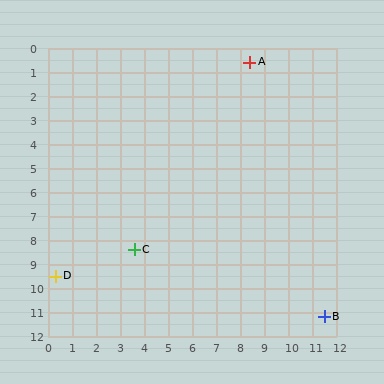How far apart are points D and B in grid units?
Points D and B are about 11.3 grid units apart.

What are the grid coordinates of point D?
Point D is at approximately (0.3, 9.5).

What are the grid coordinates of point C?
Point C is at approximately (3.6, 8.4).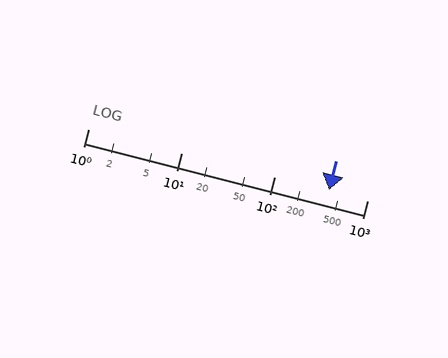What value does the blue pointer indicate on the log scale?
The pointer indicates approximately 390.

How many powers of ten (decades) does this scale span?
The scale spans 3 decades, from 1 to 1000.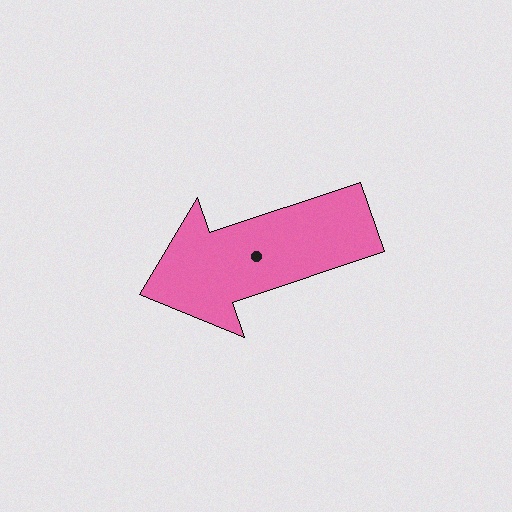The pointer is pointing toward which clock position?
Roughly 8 o'clock.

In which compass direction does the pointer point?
West.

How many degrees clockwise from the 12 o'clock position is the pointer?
Approximately 251 degrees.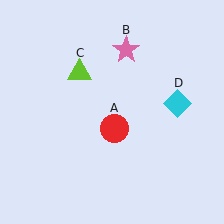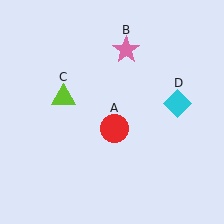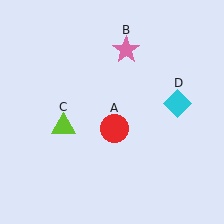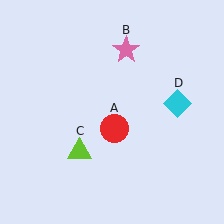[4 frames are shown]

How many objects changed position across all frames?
1 object changed position: lime triangle (object C).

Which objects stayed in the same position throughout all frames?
Red circle (object A) and pink star (object B) and cyan diamond (object D) remained stationary.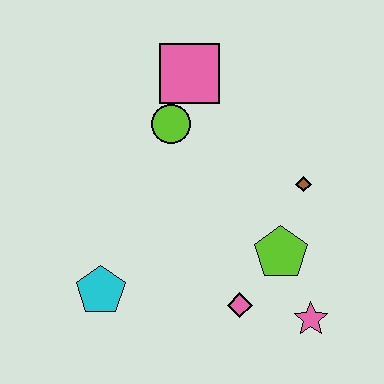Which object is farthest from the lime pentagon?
The pink square is farthest from the lime pentagon.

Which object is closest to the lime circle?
The pink square is closest to the lime circle.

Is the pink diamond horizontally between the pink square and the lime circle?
No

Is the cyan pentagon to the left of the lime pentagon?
Yes